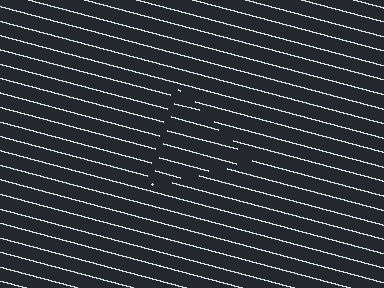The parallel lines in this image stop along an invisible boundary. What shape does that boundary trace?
An illusory triangle. The interior of the shape contains the same grating, shifted by half a period — the contour is defined by the phase discontinuity where line-ends from the inner and outer gratings abut.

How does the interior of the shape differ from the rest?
The interior of the shape contains the same grating, shifted by half a period — the contour is defined by the phase discontinuity where line-ends from the inner and outer gratings abut.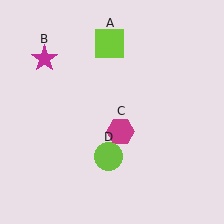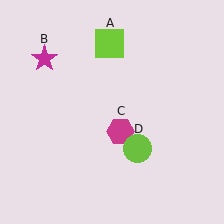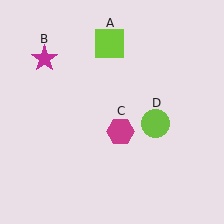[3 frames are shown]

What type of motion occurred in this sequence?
The lime circle (object D) rotated counterclockwise around the center of the scene.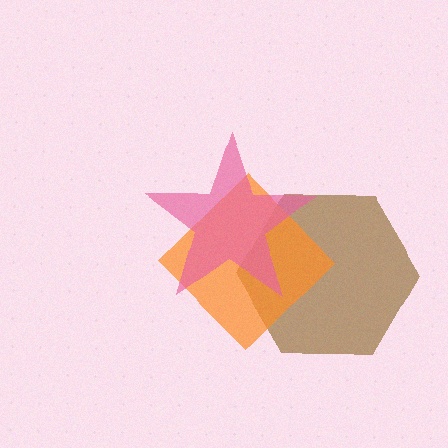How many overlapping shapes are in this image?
There are 3 overlapping shapes in the image.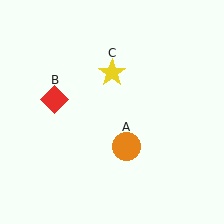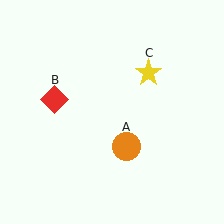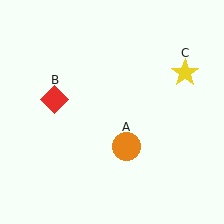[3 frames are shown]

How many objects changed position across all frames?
1 object changed position: yellow star (object C).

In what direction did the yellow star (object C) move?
The yellow star (object C) moved right.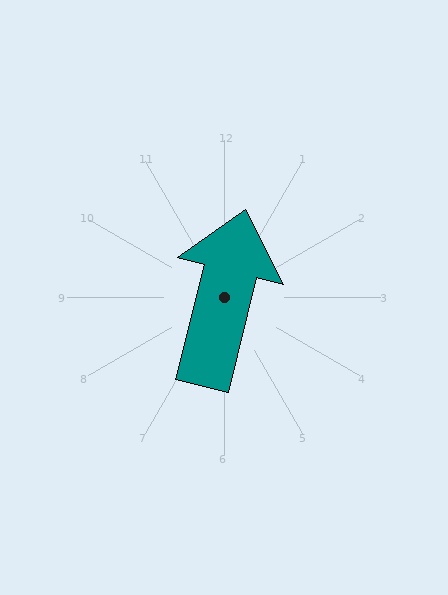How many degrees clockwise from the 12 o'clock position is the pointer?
Approximately 14 degrees.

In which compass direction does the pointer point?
North.